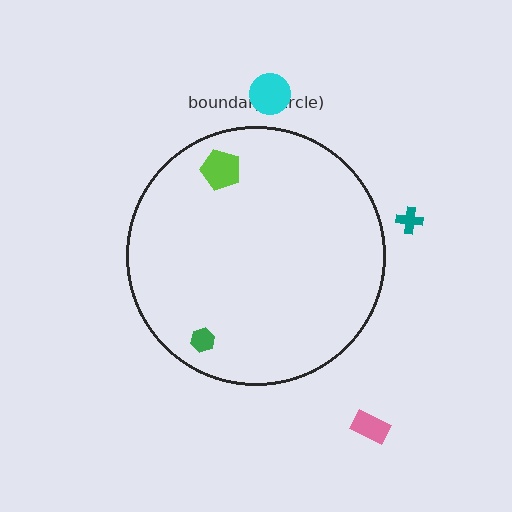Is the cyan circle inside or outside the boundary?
Outside.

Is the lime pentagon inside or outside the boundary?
Inside.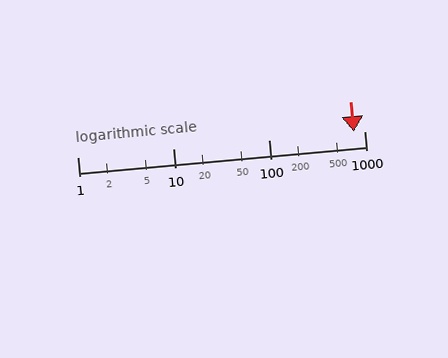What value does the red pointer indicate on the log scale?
The pointer indicates approximately 780.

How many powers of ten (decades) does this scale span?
The scale spans 3 decades, from 1 to 1000.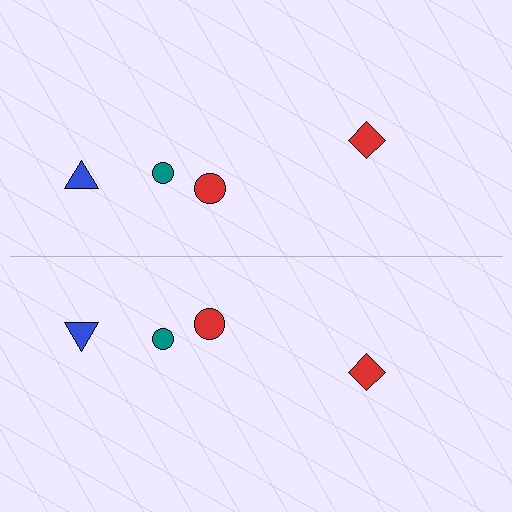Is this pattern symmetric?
Yes, this pattern has bilateral (reflection) symmetry.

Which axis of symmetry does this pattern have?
The pattern has a horizontal axis of symmetry running through the center of the image.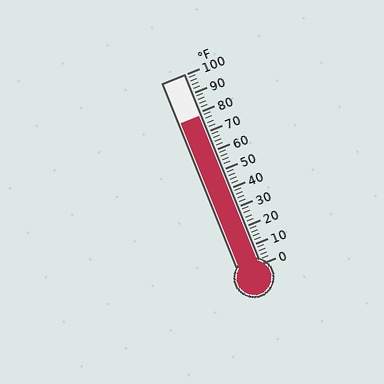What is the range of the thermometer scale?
The thermometer scale ranges from 0°F to 100°F.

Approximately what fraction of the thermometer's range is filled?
The thermometer is filled to approximately 80% of its range.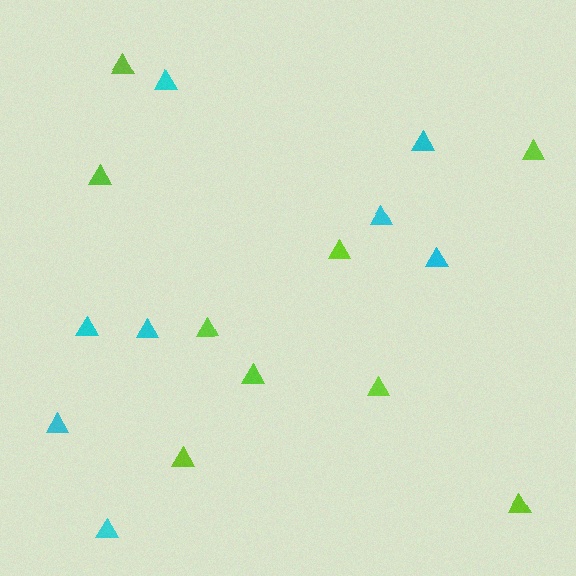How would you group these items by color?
There are 2 groups: one group of cyan triangles (8) and one group of lime triangles (9).